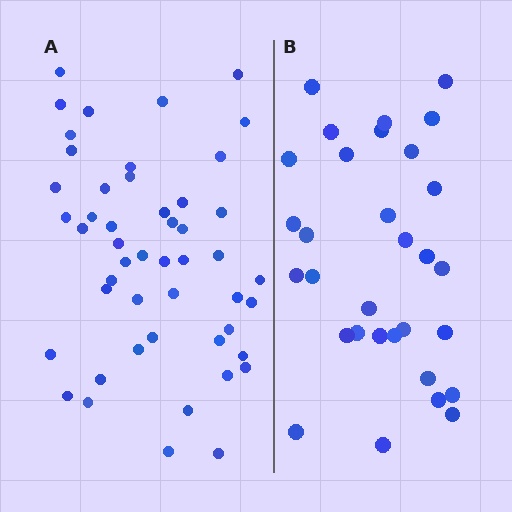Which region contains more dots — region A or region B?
Region A (the left region) has more dots.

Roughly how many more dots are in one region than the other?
Region A has approximately 20 more dots than region B.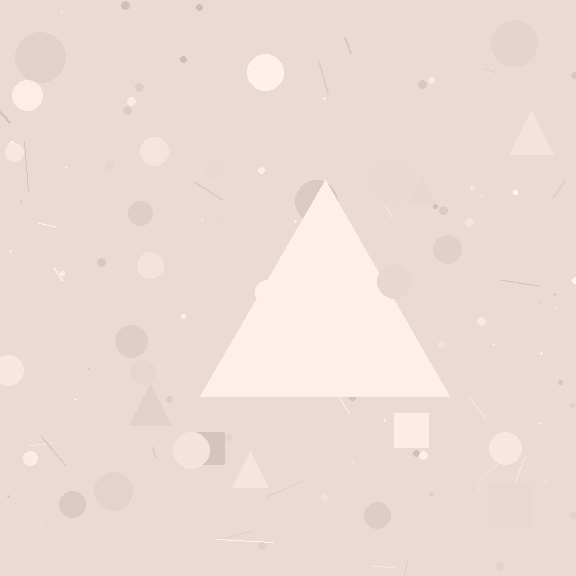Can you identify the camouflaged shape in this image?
The camouflaged shape is a triangle.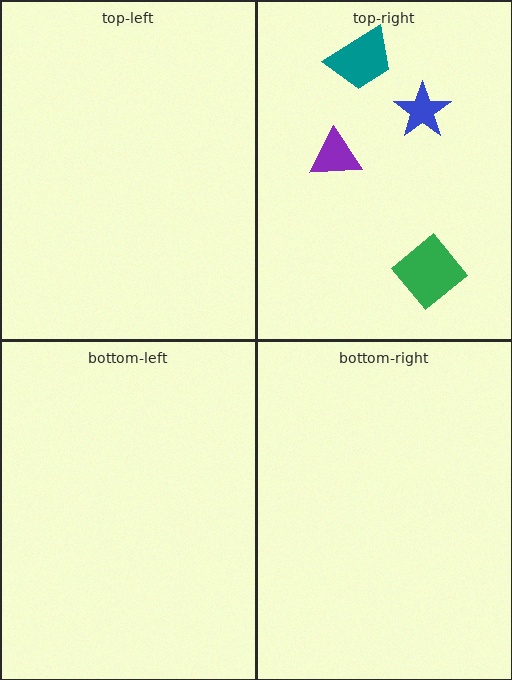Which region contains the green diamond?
The top-right region.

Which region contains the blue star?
The top-right region.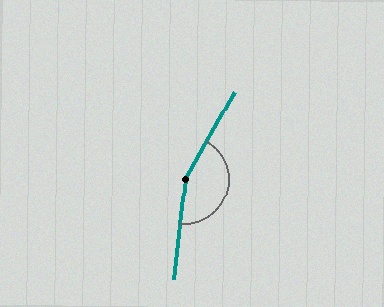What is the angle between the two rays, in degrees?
Approximately 156 degrees.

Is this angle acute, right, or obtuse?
It is obtuse.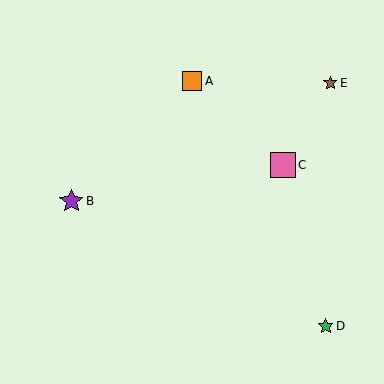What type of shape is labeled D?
Shape D is a green star.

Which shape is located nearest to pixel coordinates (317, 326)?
The green star (labeled D) at (326, 326) is nearest to that location.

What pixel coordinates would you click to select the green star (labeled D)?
Click at (326, 326) to select the green star D.